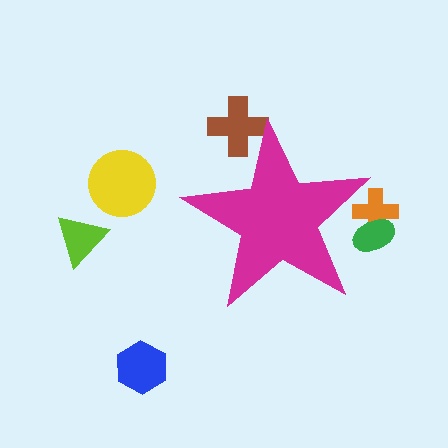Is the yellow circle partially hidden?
No, the yellow circle is fully visible.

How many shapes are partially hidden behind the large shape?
3 shapes are partially hidden.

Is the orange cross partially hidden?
Yes, the orange cross is partially hidden behind the magenta star.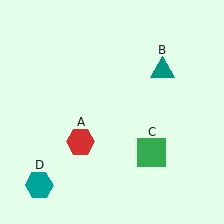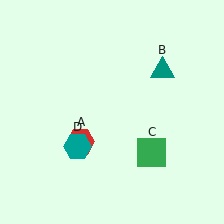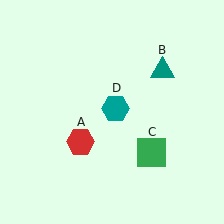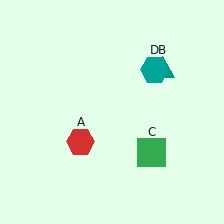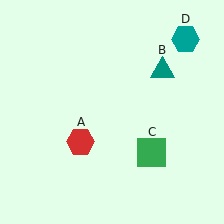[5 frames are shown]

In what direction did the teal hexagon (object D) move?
The teal hexagon (object D) moved up and to the right.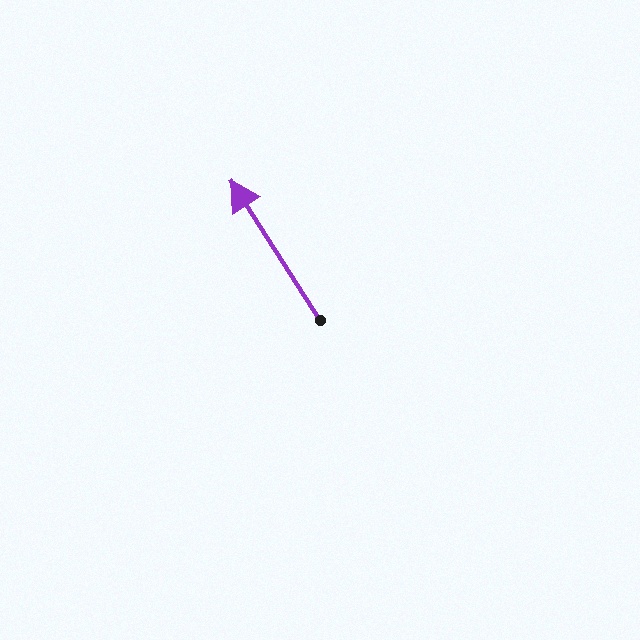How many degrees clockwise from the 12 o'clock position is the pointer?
Approximately 327 degrees.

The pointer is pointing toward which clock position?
Roughly 11 o'clock.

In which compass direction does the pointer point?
Northwest.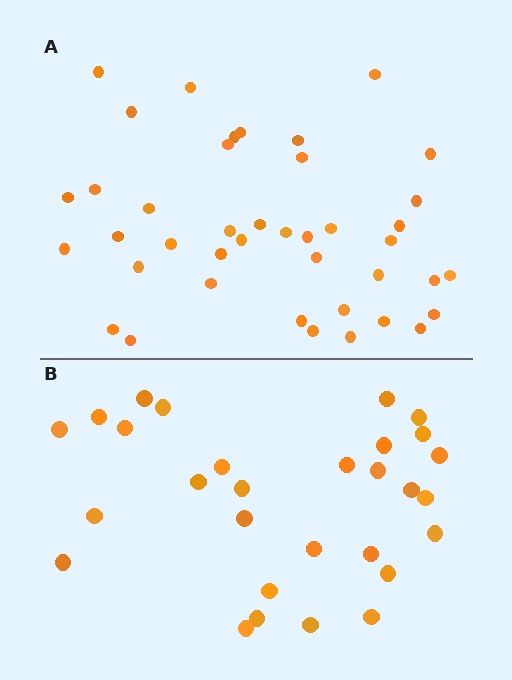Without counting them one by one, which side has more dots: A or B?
Region A (the top region) has more dots.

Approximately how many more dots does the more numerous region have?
Region A has roughly 12 or so more dots than region B.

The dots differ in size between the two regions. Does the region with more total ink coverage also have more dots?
No. Region B has more total ink coverage because its dots are larger, but region A actually contains more individual dots. Total area can be misleading — the number of items is what matters here.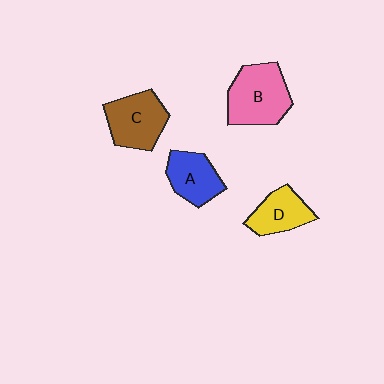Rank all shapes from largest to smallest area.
From largest to smallest: B (pink), C (brown), A (blue), D (yellow).